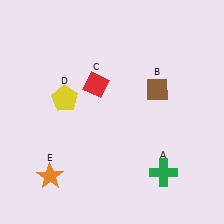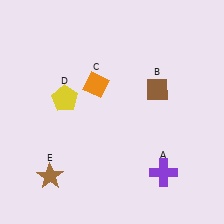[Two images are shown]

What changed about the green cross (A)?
In Image 1, A is green. In Image 2, it changed to purple.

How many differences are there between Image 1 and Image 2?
There are 3 differences between the two images.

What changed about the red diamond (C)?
In Image 1, C is red. In Image 2, it changed to orange.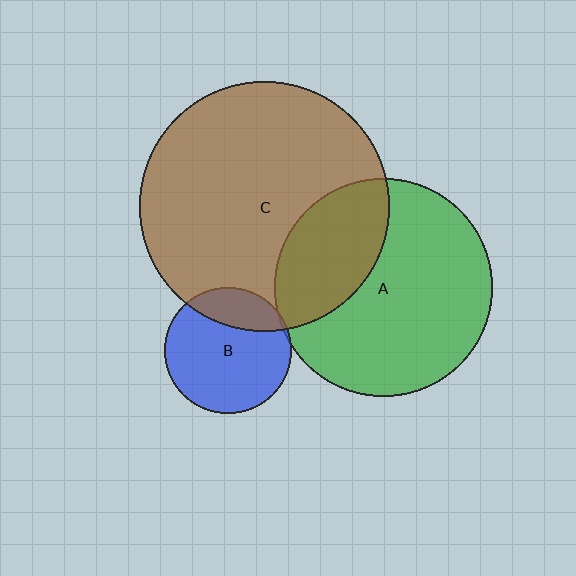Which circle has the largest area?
Circle C (brown).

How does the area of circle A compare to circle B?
Approximately 3.0 times.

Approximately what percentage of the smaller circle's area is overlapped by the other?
Approximately 5%.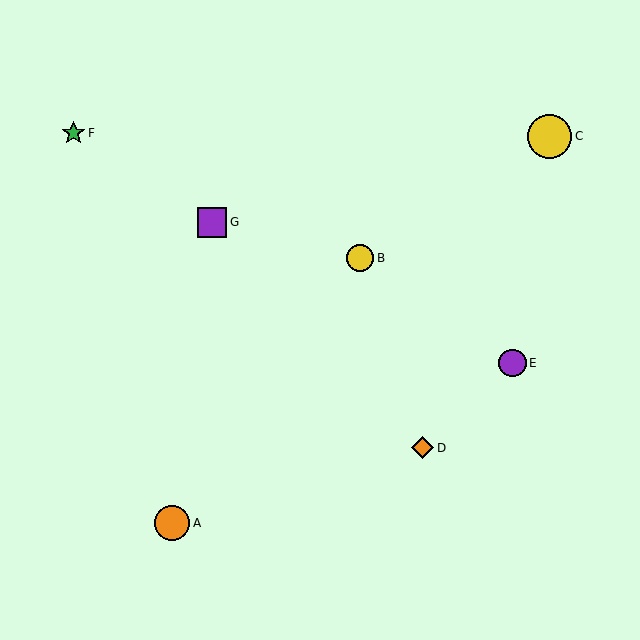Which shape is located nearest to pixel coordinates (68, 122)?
The green star (labeled F) at (73, 133) is nearest to that location.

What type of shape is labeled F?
Shape F is a green star.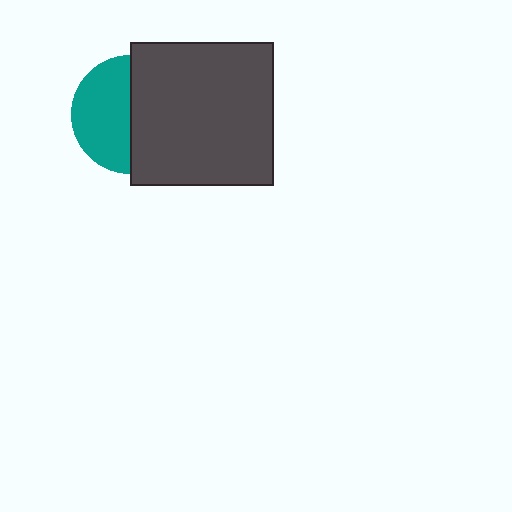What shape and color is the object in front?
The object in front is a dark gray square.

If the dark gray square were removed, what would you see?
You would see the complete teal circle.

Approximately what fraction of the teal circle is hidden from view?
Roughly 51% of the teal circle is hidden behind the dark gray square.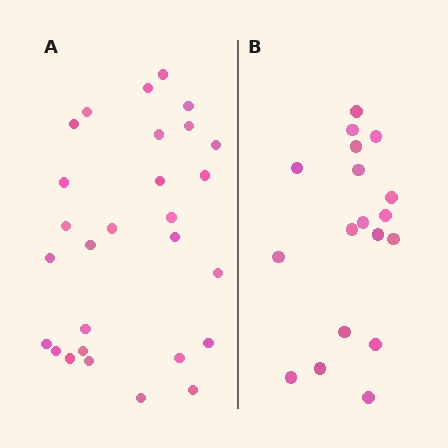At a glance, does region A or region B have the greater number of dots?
Region A (the left region) has more dots.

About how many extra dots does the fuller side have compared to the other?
Region A has roughly 10 or so more dots than region B.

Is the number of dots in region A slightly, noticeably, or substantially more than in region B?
Region A has substantially more. The ratio is roughly 1.6 to 1.